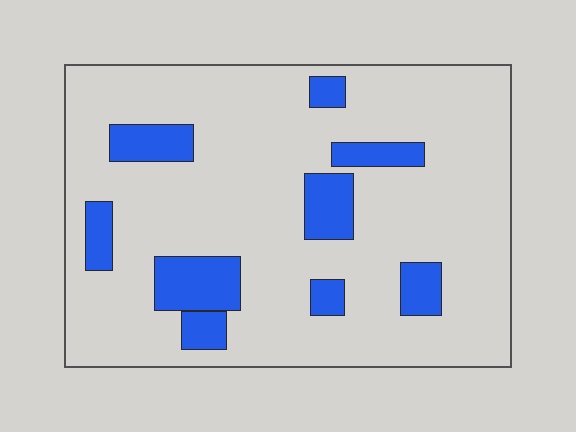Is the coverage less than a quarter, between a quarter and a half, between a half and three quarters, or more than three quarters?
Less than a quarter.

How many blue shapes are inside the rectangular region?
9.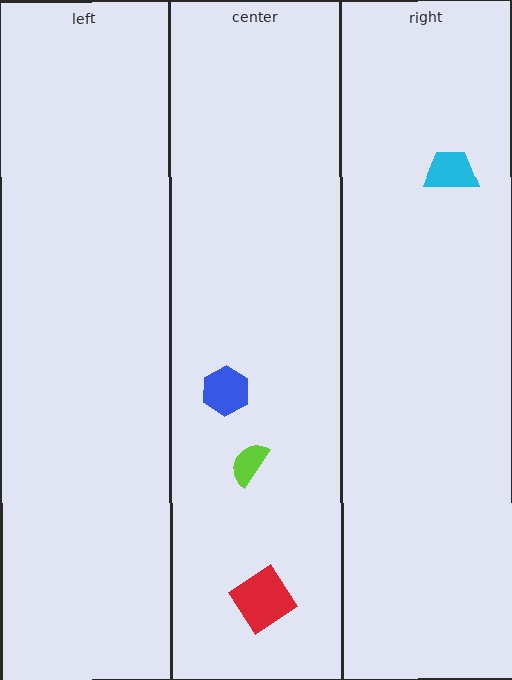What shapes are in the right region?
The cyan trapezoid.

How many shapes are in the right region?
1.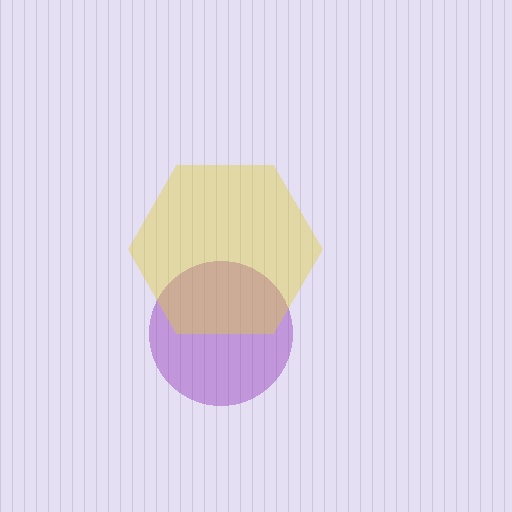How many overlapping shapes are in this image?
There are 2 overlapping shapes in the image.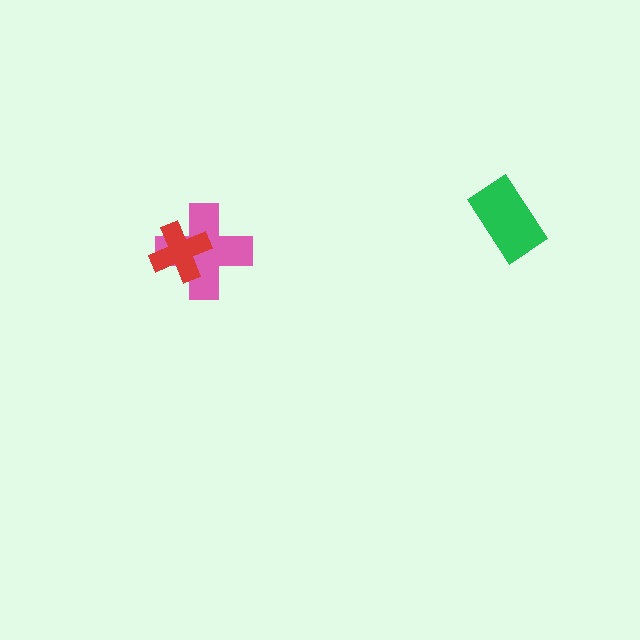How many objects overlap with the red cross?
1 object overlaps with the red cross.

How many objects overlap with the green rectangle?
0 objects overlap with the green rectangle.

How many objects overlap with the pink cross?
1 object overlaps with the pink cross.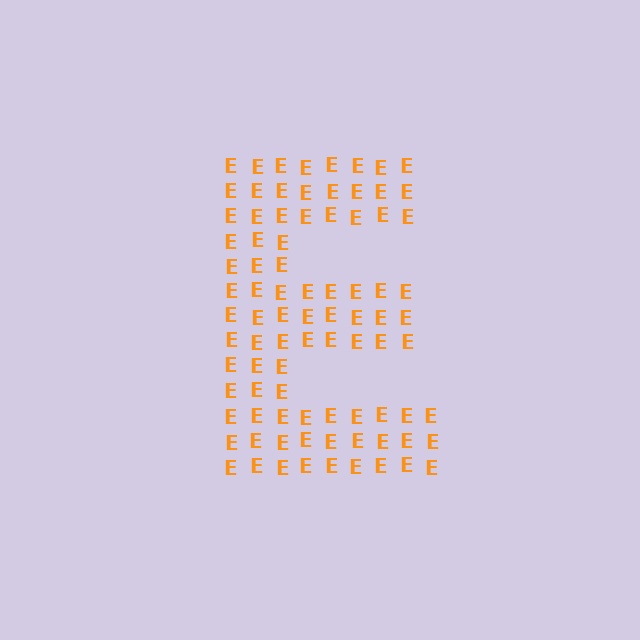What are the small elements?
The small elements are letter E's.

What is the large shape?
The large shape is the letter E.